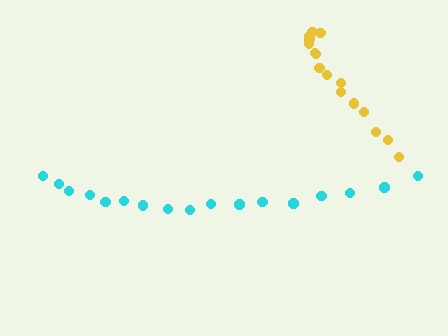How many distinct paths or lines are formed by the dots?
There are 2 distinct paths.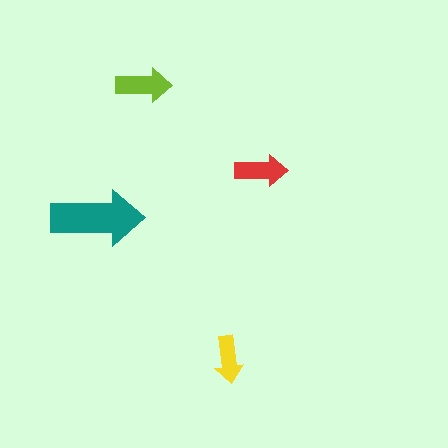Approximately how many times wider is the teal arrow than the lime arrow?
About 1.5 times wider.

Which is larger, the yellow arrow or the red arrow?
The red one.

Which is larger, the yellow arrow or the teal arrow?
The teal one.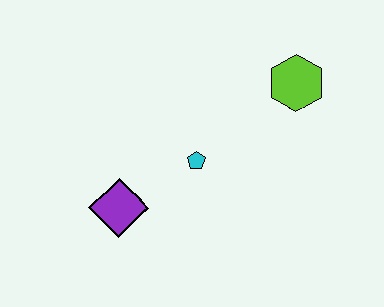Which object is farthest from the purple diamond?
The lime hexagon is farthest from the purple diamond.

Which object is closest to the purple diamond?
The cyan pentagon is closest to the purple diamond.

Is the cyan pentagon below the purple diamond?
No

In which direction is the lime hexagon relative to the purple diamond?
The lime hexagon is to the right of the purple diamond.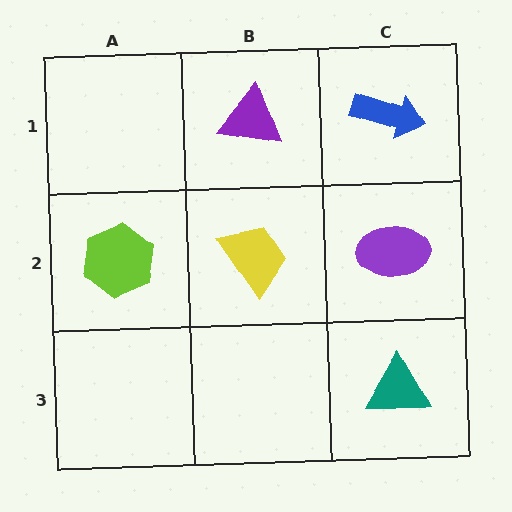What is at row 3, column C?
A teal triangle.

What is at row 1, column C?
A blue arrow.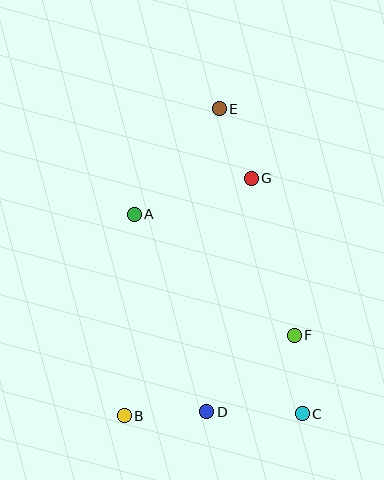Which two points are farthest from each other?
Points B and E are farthest from each other.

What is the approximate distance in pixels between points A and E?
The distance between A and E is approximately 136 pixels.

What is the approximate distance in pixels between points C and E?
The distance between C and E is approximately 316 pixels.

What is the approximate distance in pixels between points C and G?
The distance between C and G is approximately 241 pixels.